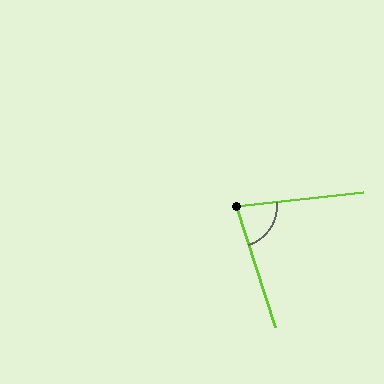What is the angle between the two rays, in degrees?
Approximately 78 degrees.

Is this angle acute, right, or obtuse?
It is acute.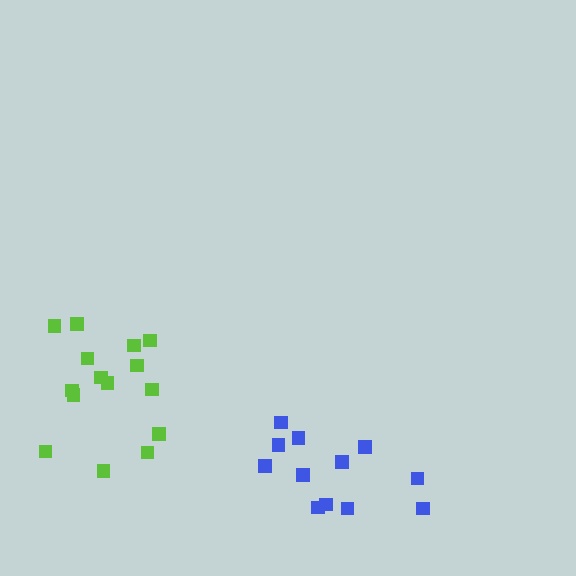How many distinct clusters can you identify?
There are 2 distinct clusters.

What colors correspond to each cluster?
The clusters are colored: blue, lime.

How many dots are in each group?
Group 1: 12 dots, Group 2: 15 dots (27 total).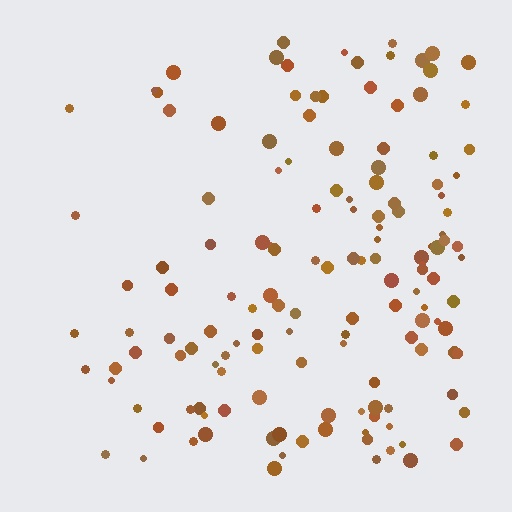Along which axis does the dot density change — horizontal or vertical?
Horizontal.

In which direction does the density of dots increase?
From left to right, with the right side densest.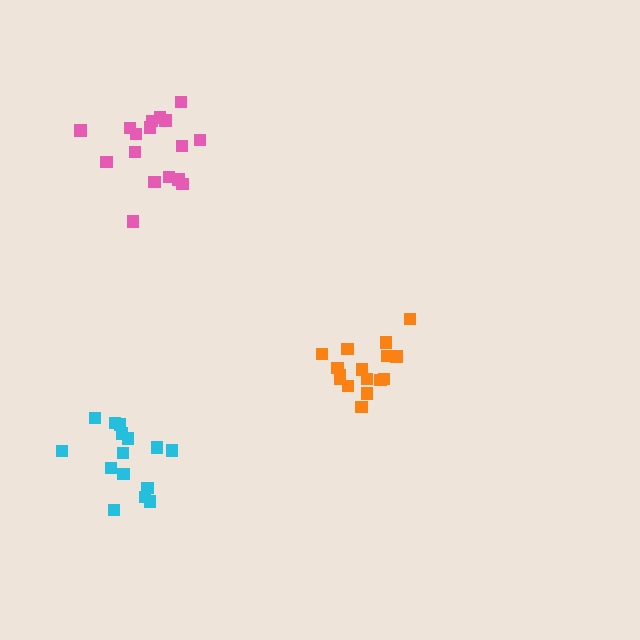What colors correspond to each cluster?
The clusters are colored: pink, cyan, orange.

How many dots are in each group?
Group 1: 17 dots, Group 2: 15 dots, Group 3: 16 dots (48 total).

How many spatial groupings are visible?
There are 3 spatial groupings.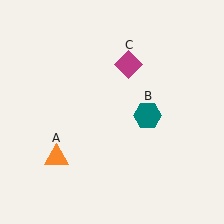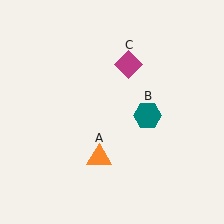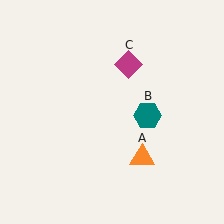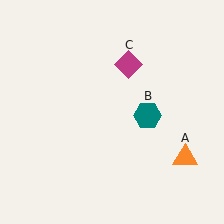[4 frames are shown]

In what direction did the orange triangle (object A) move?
The orange triangle (object A) moved right.